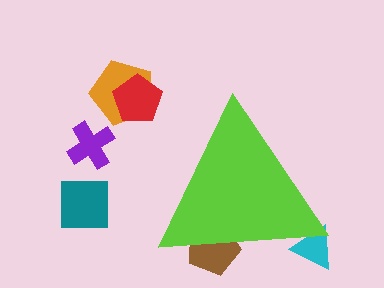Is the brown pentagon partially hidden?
Yes, the brown pentagon is partially hidden behind the lime triangle.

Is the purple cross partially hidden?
No, the purple cross is fully visible.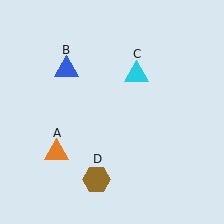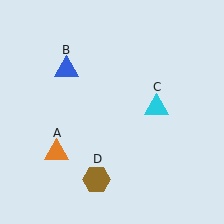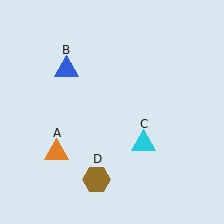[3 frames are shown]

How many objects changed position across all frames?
1 object changed position: cyan triangle (object C).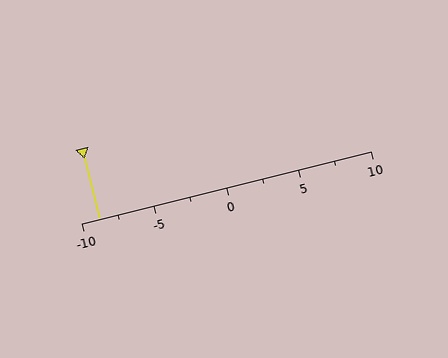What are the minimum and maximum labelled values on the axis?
The axis runs from -10 to 10.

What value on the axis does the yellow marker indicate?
The marker indicates approximately -8.8.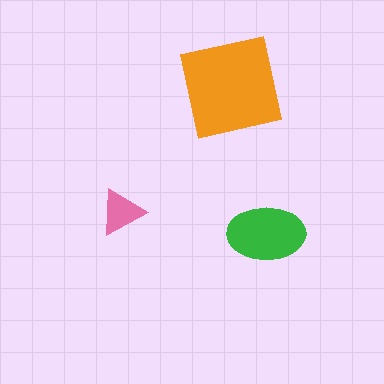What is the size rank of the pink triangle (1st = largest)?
3rd.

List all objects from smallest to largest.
The pink triangle, the green ellipse, the orange square.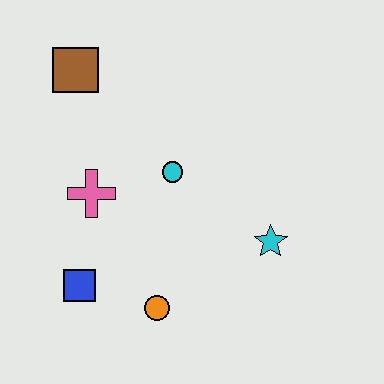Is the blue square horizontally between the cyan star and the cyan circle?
No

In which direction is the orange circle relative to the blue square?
The orange circle is to the right of the blue square.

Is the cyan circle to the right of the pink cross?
Yes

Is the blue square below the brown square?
Yes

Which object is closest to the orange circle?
The blue square is closest to the orange circle.